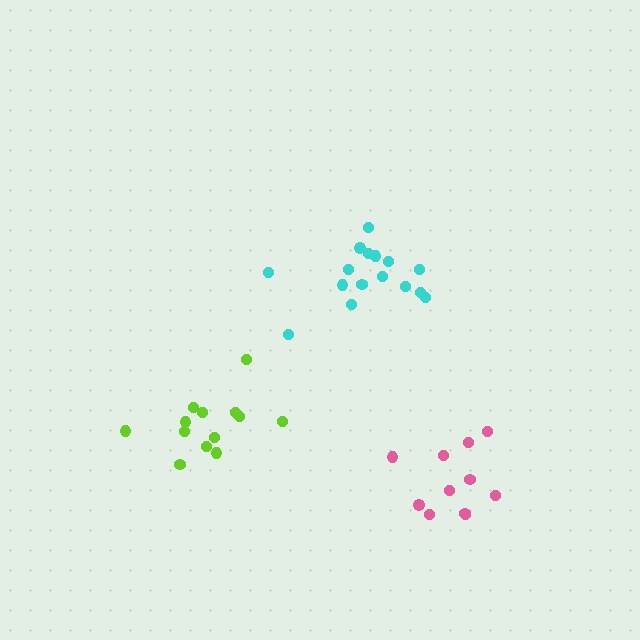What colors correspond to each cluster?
The clusters are colored: cyan, pink, lime.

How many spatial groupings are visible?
There are 3 spatial groupings.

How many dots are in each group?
Group 1: 16 dots, Group 2: 11 dots, Group 3: 13 dots (40 total).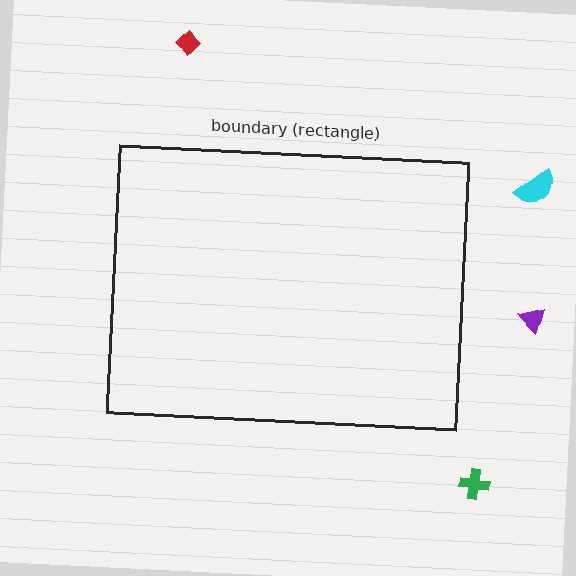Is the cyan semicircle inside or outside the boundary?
Outside.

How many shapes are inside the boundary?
0 inside, 4 outside.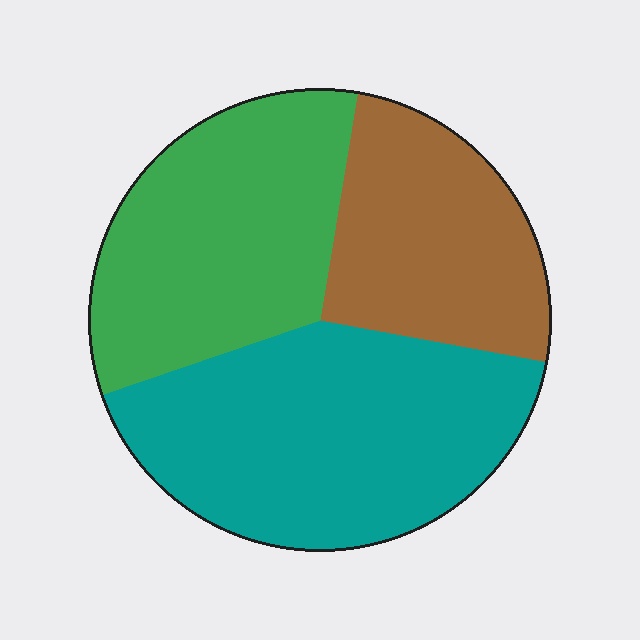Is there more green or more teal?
Teal.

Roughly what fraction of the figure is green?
Green takes up about one third (1/3) of the figure.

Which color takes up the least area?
Brown, at roughly 25%.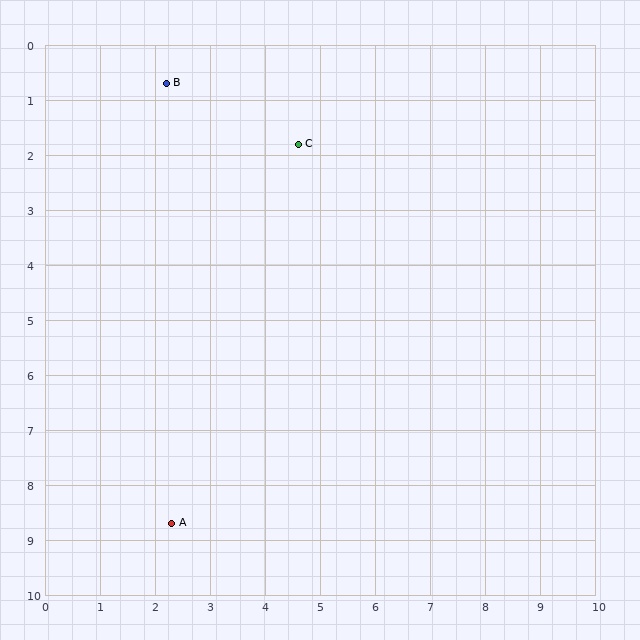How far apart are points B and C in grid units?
Points B and C are about 2.6 grid units apart.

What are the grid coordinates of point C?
Point C is at approximately (4.6, 1.8).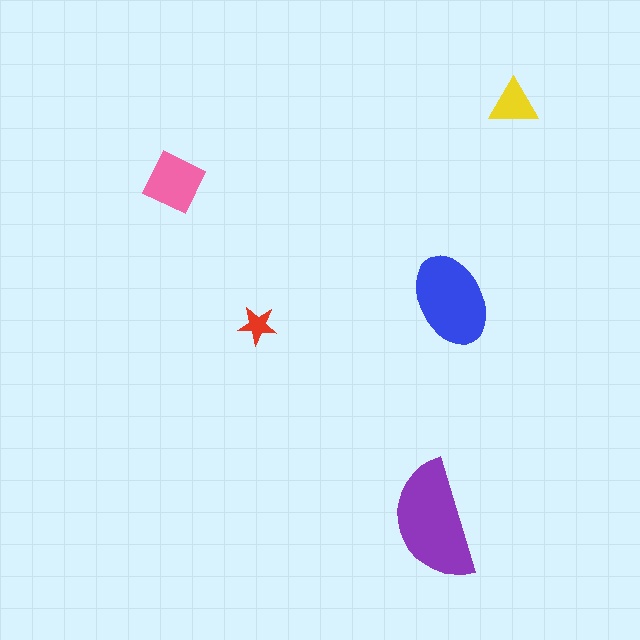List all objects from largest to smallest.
The purple semicircle, the blue ellipse, the pink diamond, the yellow triangle, the red star.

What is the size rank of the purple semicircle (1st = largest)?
1st.